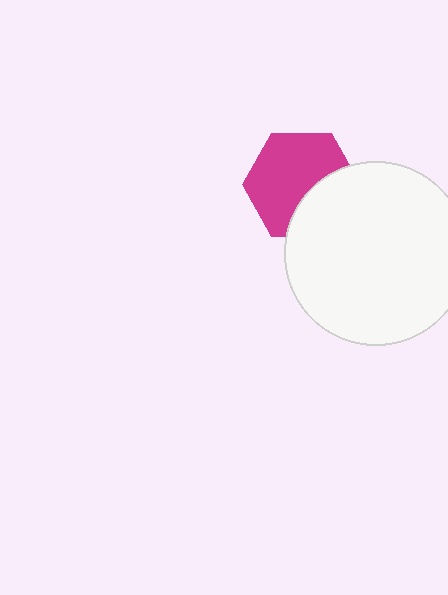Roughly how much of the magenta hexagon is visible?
Most of it is visible (roughly 66%).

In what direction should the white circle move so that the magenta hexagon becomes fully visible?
The white circle should move toward the lower-right. That is the shortest direction to clear the overlap and leave the magenta hexagon fully visible.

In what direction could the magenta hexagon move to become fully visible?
The magenta hexagon could move toward the upper-left. That would shift it out from behind the white circle entirely.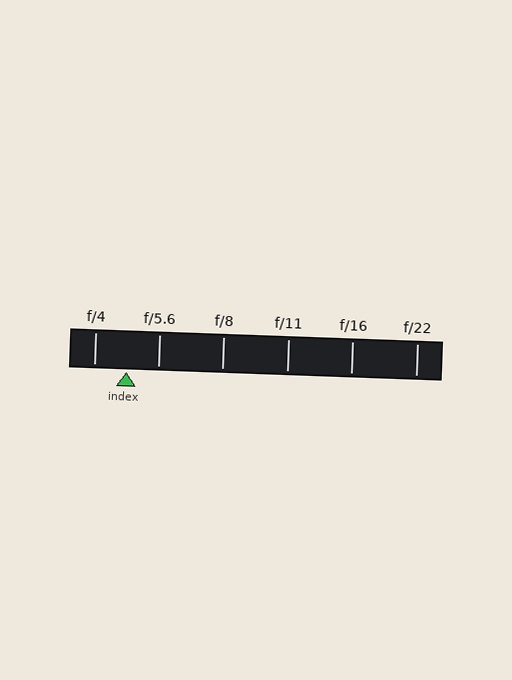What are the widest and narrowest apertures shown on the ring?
The widest aperture shown is f/4 and the narrowest is f/22.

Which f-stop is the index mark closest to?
The index mark is closest to f/5.6.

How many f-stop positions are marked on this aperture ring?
There are 6 f-stop positions marked.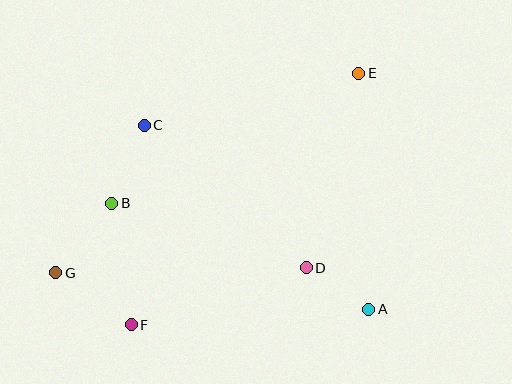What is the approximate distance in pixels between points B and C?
The distance between B and C is approximately 84 pixels.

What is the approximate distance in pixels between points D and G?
The distance between D and G is approximately 251 pixels.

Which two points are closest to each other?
Points A and D are closest to each other.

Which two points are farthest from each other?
Points E and G are farthest from each other.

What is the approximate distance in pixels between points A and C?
The distance between A and C is approximately 290 pixels.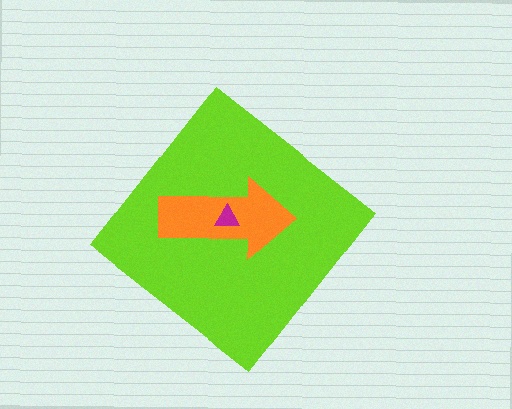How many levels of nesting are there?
3.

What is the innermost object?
The magenta triangle.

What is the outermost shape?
The lime diamond.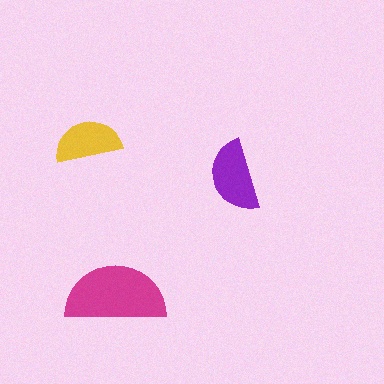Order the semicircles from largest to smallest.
the magenta one, the purple one, the yellow one.